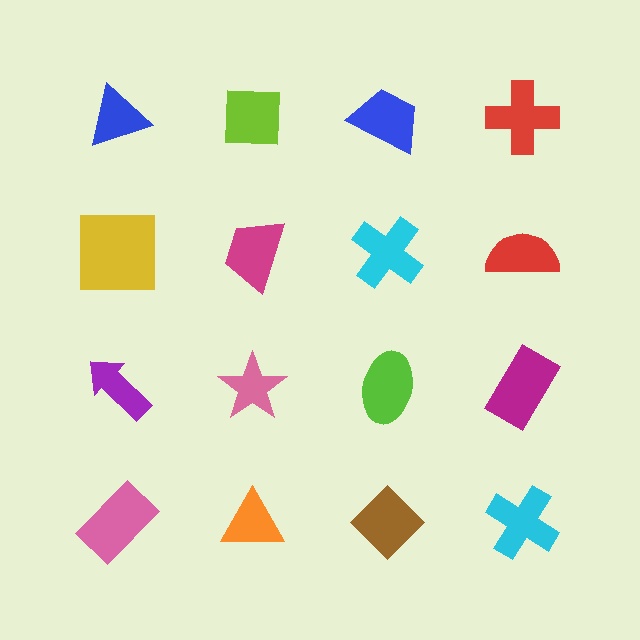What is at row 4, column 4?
A cyan cross.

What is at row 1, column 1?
A blue triangle.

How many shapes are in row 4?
4 shapes.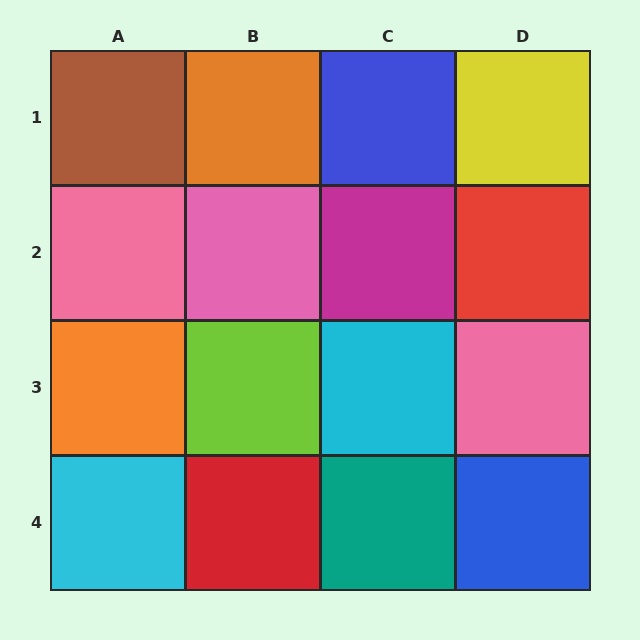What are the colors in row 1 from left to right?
Brown, orange, blue, yellow.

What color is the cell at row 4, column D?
Blue.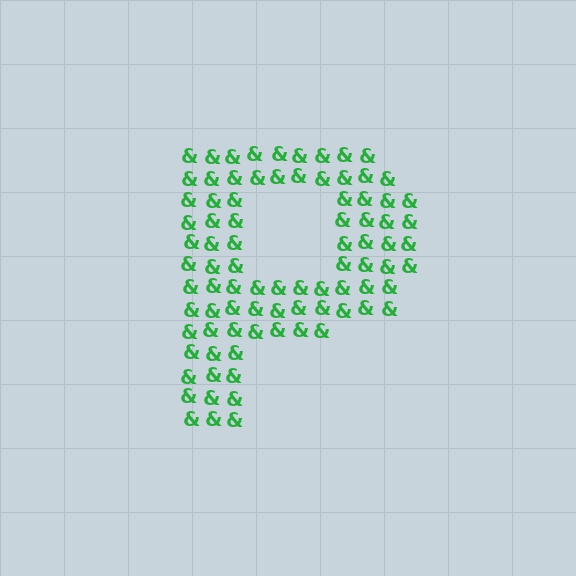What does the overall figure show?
The overall figure shows the letter P.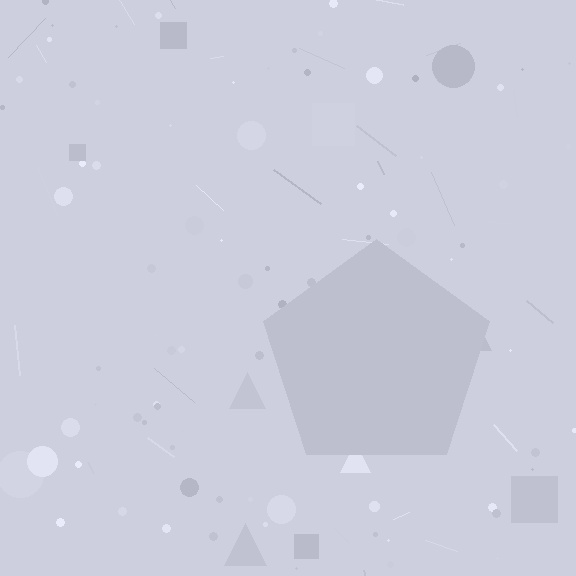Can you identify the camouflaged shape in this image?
The camouflaged shape is a pentagon.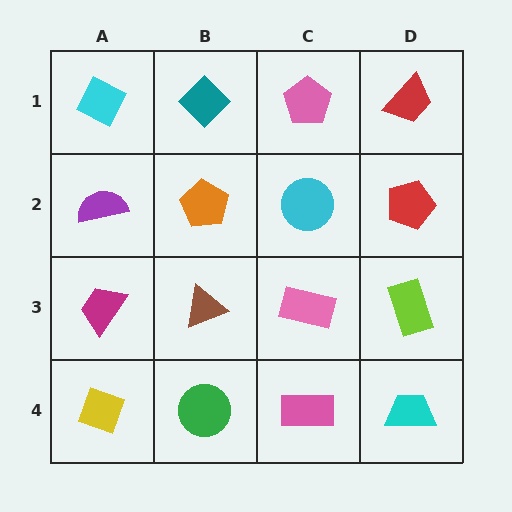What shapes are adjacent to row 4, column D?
A lime rectangle (row 3, column D), a pink rectangle (row 4, column C).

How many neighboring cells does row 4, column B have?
3.